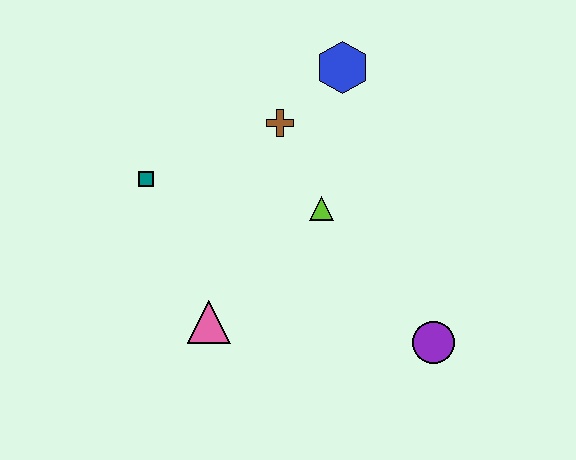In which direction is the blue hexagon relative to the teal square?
The blue hexagon is to the right of the teal square.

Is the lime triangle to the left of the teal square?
No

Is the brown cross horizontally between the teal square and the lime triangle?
Yes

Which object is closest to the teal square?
The brown cross is closest to the teal square.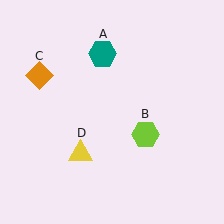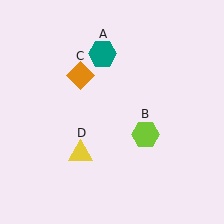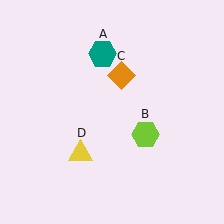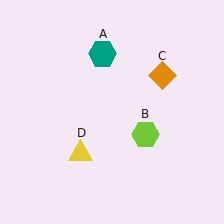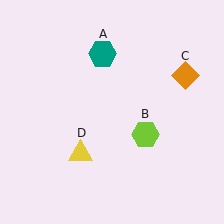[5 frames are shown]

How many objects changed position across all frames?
1 object changed position: orange diamond (object C).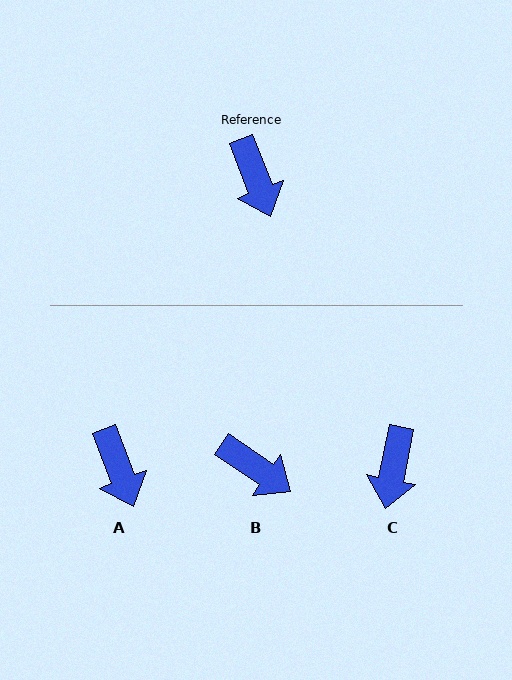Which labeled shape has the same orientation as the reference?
A.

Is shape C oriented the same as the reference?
No, it is off by about 33 degrees.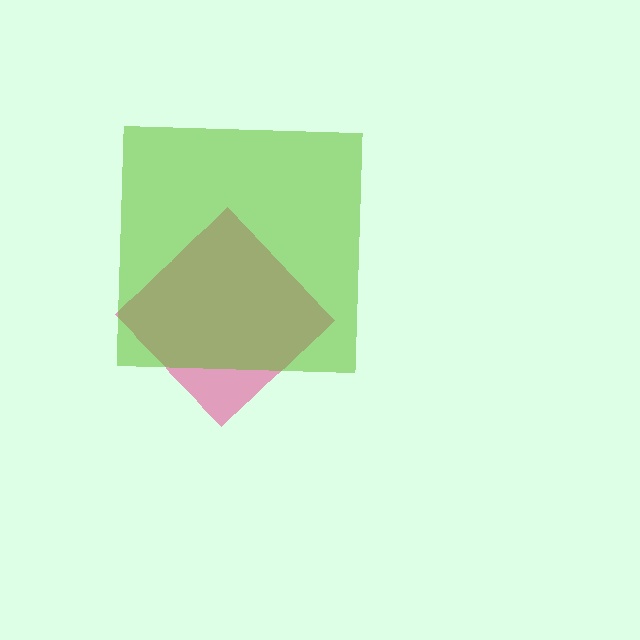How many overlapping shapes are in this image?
There are 2 overlapping shapes in the image.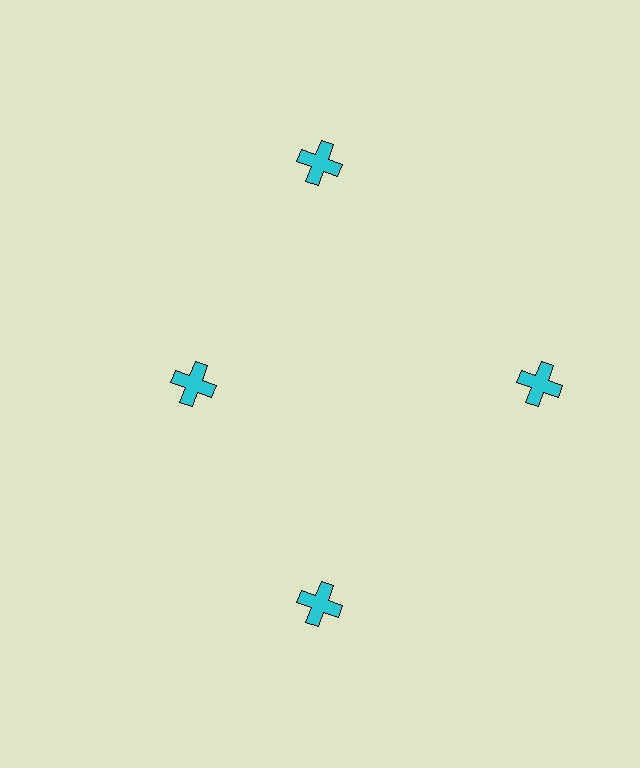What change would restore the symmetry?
The symmetry would be restored by moving it outward, back onto the ring so that all 4 crosses sit at equal angles and equal distance from the center.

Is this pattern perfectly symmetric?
No. The 4 cyan crosses are arranged in a ring, but one element near the 9 o'clock position is pulled inward toward the center, breaking the 4-fold rotational symmetry.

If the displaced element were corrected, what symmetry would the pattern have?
It would have 4-fold rotational symmetry — the pattern would map onto itself every 90 degrees.